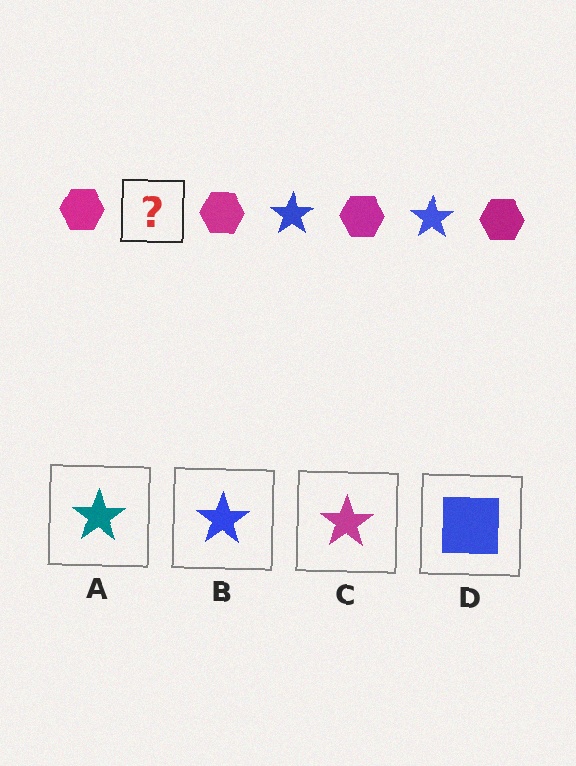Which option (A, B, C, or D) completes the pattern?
B.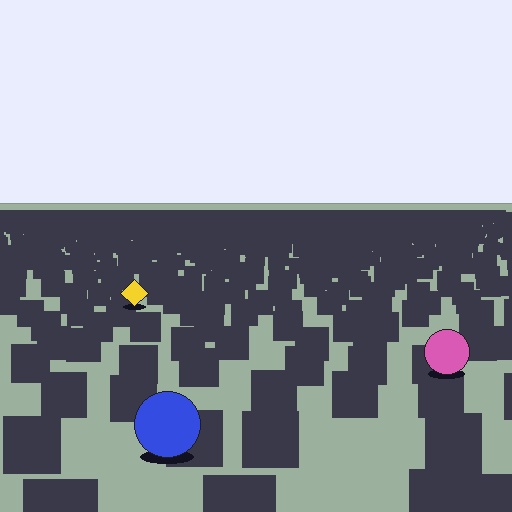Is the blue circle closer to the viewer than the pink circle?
Yes. The blue circle is closer — you can tell from the texture gradient: the ground texture is coarser near it.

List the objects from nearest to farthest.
From nearest to farthest: the blue circle, the pink circle, the yellow diamond.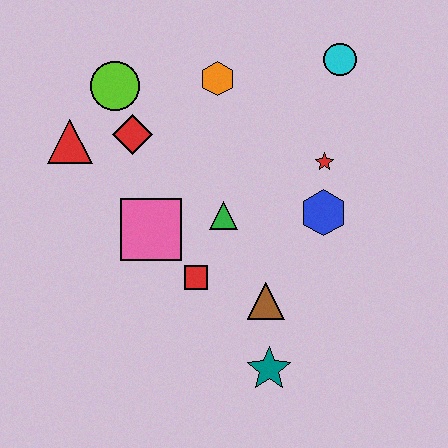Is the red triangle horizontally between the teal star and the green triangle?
No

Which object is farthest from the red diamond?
The teal star is farthest from the red diamond.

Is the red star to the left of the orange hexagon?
No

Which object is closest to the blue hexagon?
The red star is closest to the blue hexagon.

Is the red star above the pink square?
Yes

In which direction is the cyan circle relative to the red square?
The cyan circle is above the red square.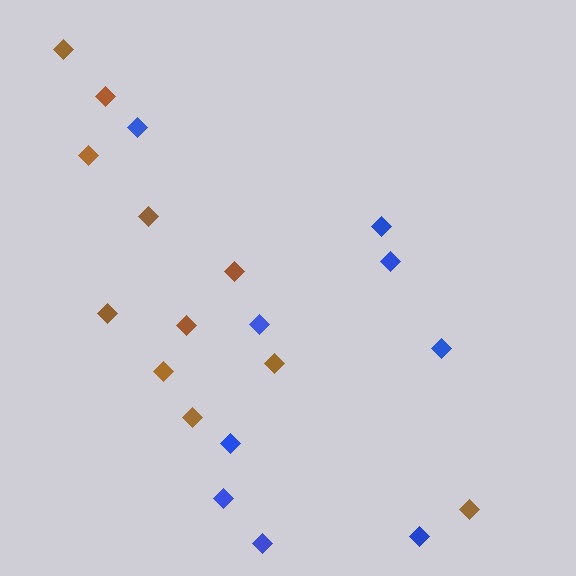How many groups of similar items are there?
There are 2 groups: one group of brown diamonds (11) and one group of blue diamonds (9).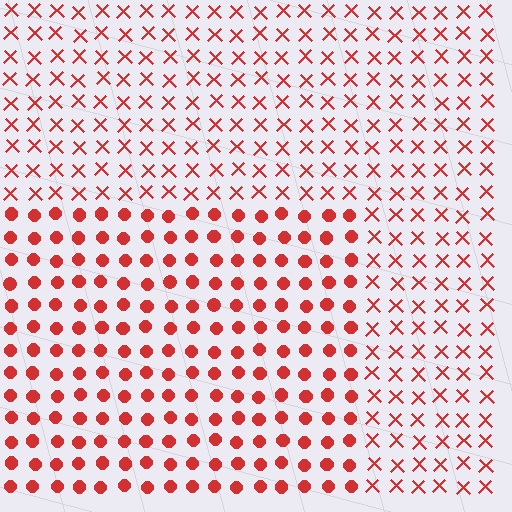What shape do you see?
I see a rectangle.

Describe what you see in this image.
The image is filled with small red elements arranged in a uniform grid. A rectangle-shaped region contains circles, while the surrounding area contains X marks. The boundary is defined purely by the change in element shape.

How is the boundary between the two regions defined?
The boundary is defined by a change in element shape: circles inside vs. X marks outside. All elements share the same color and spacing.